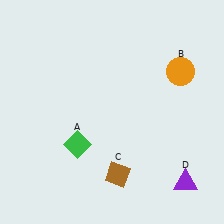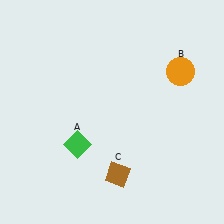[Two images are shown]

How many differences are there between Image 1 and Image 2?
There is 1 difference between the two images.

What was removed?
The purple triangle (D) was removed in Image 2.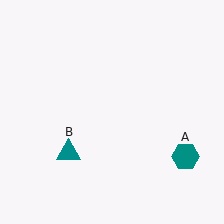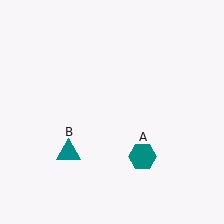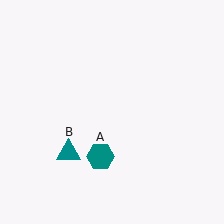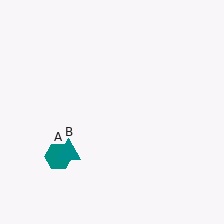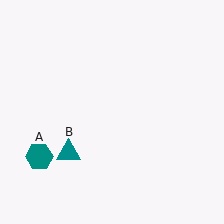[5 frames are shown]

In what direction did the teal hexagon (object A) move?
The teal hexagon (object A) moved left.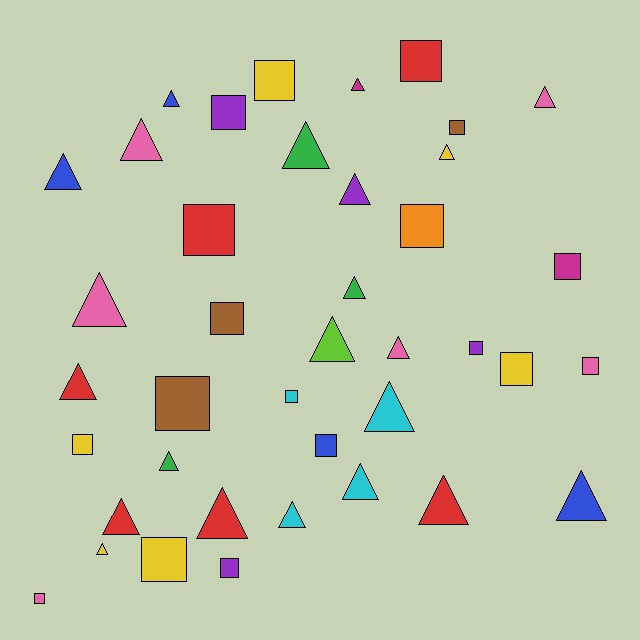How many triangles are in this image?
There are 22 triangles.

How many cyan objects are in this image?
There are 4 cyan objects.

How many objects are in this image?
There are 40 objects.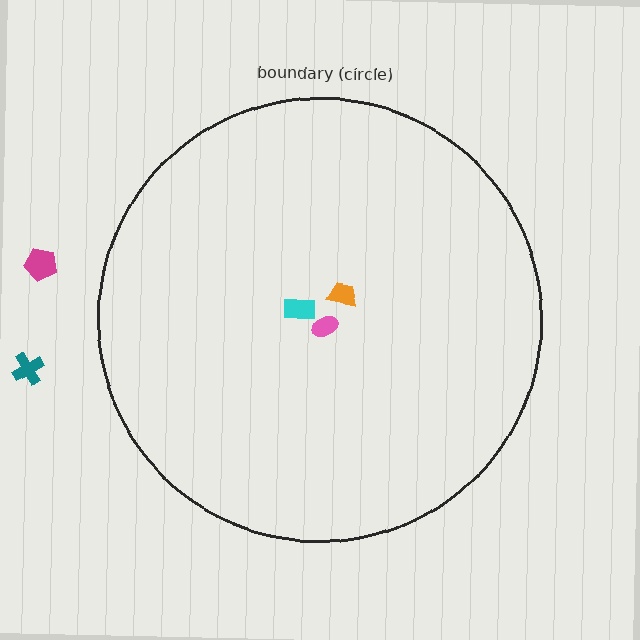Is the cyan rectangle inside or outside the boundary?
Inside.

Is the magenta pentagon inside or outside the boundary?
Outside.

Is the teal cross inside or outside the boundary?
Outside.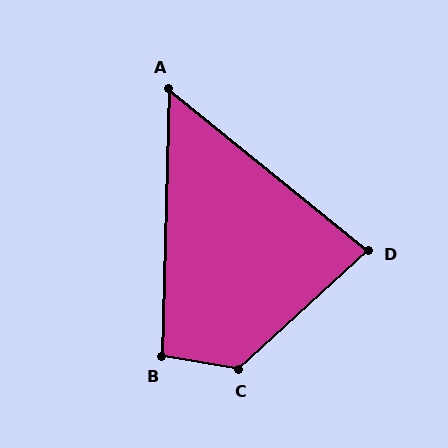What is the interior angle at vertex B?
Approximately 98 degrees (obtuse).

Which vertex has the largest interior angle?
C, at approximately 128 degrees.